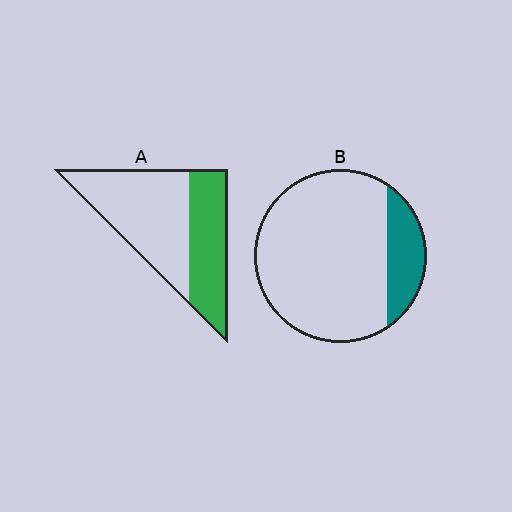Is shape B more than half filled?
No.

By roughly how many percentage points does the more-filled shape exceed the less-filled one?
By roughly 20 percentage points (A over B).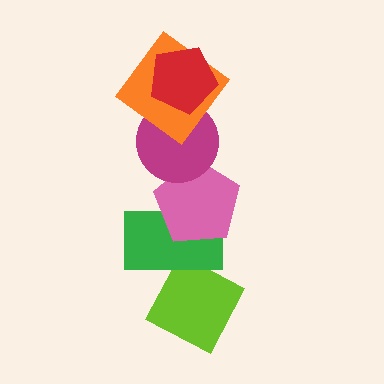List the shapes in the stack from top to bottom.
From top to bottom: the red pentagon, the orange diamond, the magenta circle, the pink pentagon, the green rectangle, the lime diamond.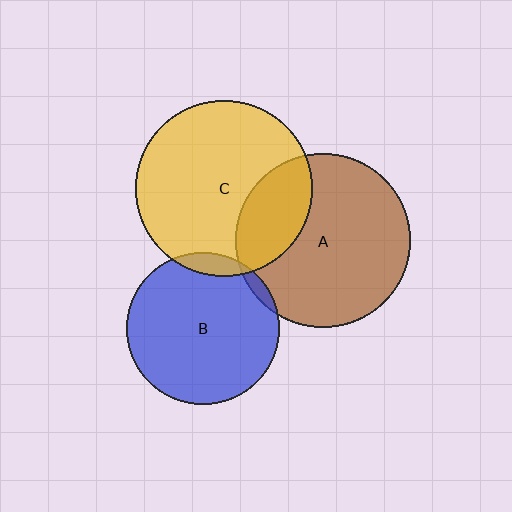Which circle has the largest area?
Circle C (yellow).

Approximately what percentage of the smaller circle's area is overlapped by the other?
Approximately 5%.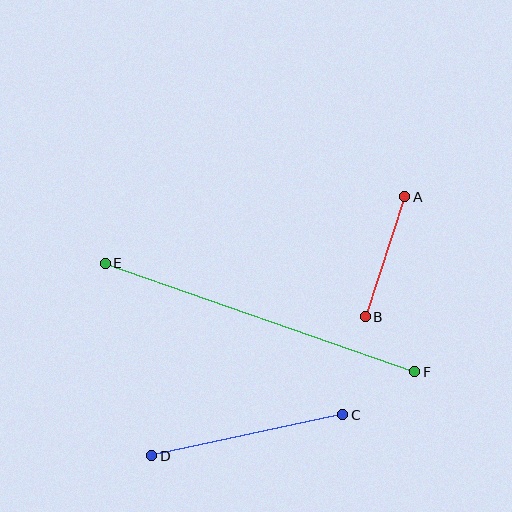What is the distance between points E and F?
The distance is approximately 328 pixels.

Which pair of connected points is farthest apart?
Points E and F are farthest apart.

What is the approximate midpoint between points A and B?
The midpoint is at approximately (385, 257) pixels.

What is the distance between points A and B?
The distance is approximately 126 pixels.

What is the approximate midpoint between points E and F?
The midpoint is at approximately (260, 318) pixels.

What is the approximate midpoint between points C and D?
The midpoint is at approximately (247, 435) pixels.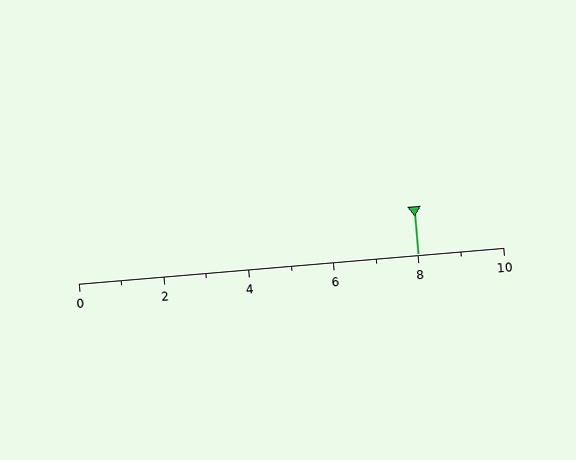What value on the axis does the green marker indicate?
The marker indicates approximately 8.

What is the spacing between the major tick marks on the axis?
The major ticks are spaced 2 apart.